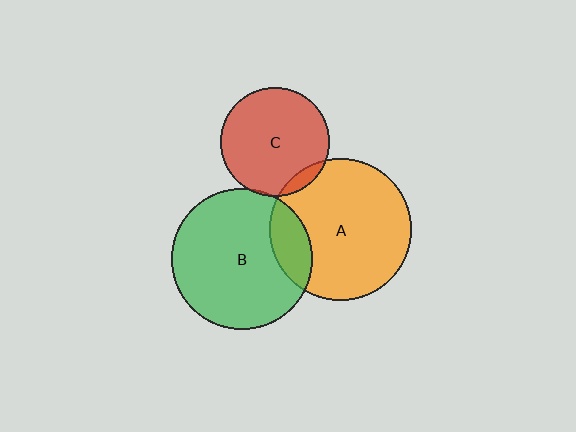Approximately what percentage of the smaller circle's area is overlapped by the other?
Approximately 15%.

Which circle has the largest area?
Circle A (orange).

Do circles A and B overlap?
Yes.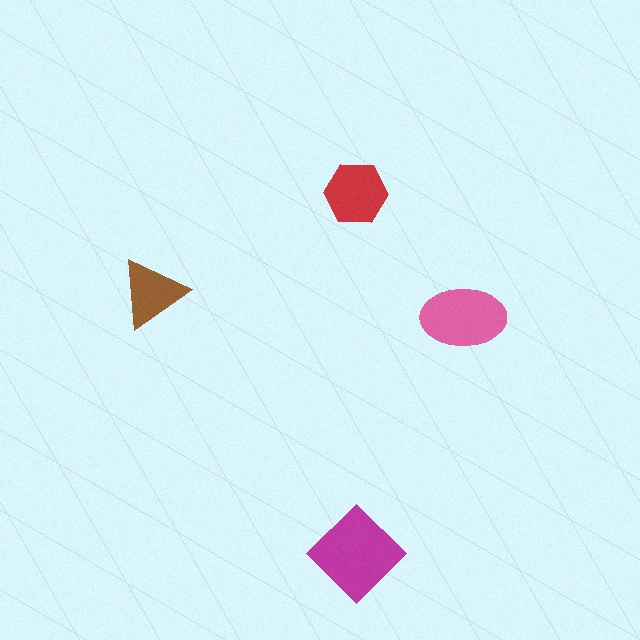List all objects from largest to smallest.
The magenta diamond, the pink ellipse, the red hexagon, the brown triangle.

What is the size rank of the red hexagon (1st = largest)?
3rd.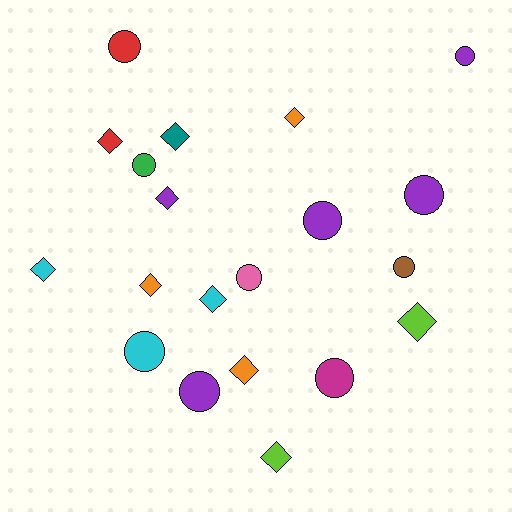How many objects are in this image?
There are 20 objects.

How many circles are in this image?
There are 10 circles.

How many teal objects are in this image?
There is 1 teal object.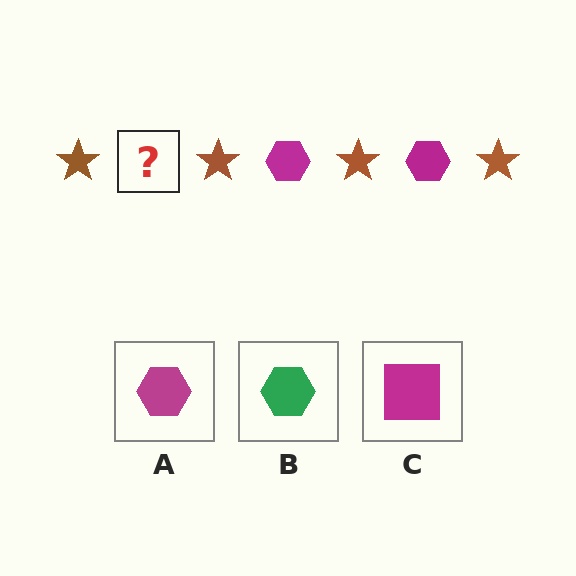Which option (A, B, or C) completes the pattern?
A.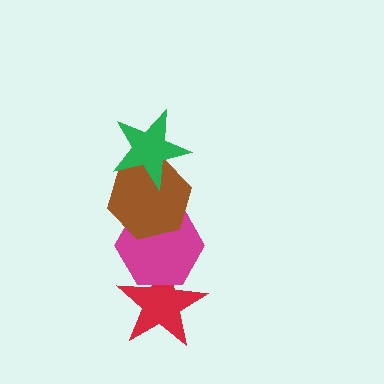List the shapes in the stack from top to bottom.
From top to bottom: the green star, the brown hexagon, the magenta hexagon, the red star.